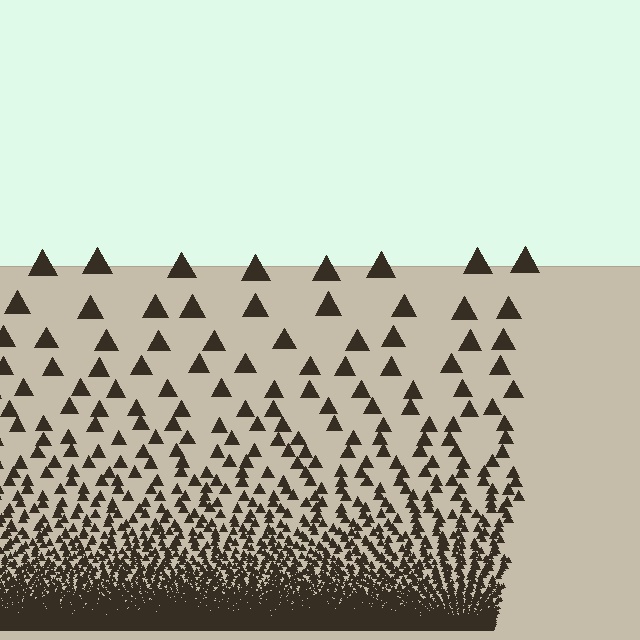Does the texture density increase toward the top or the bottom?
Density increases toward the bottom.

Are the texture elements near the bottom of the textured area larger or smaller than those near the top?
Smaller. The gradient is inverted — elements near the bottom are smaller and denser.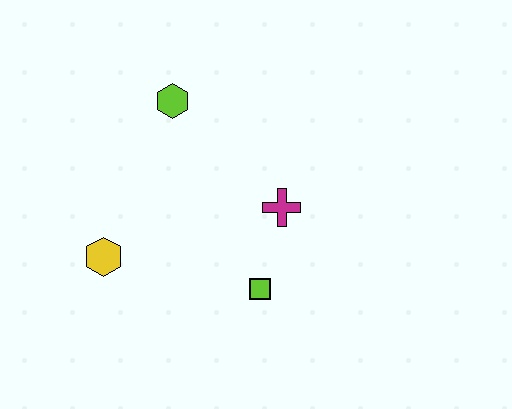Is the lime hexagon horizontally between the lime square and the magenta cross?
No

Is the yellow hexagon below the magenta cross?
Yes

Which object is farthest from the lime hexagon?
The lime square is farthest from the lime hexagon.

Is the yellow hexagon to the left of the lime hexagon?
Yes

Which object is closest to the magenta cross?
The lime square is closest to the magenta cross.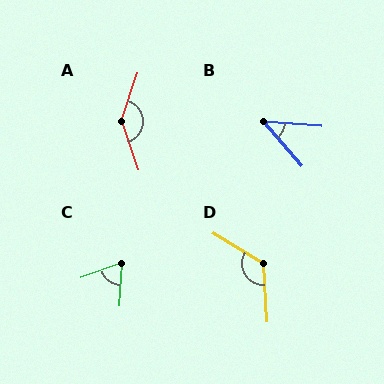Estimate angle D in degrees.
Approximately 124 degrees.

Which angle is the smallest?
B, at approximately 45 degrees.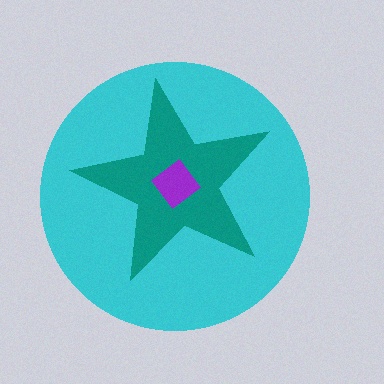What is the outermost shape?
The cyan circle.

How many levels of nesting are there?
3.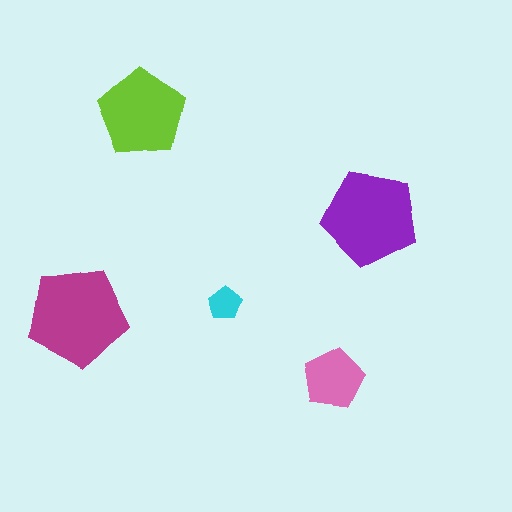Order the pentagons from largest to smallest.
the magenta one, the purple one, the lime one, the pink one, the cyan one.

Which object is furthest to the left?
The magenta pentagon is leftmost.